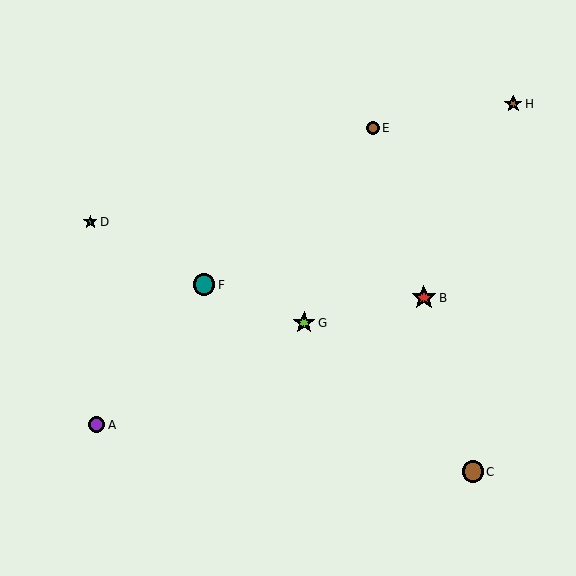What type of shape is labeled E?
Shape E is a brown circle.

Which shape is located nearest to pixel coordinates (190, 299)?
The teal circle (labeled F) at (204, 285) is nearest to that location.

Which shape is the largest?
The red star (labeled B) is the largest.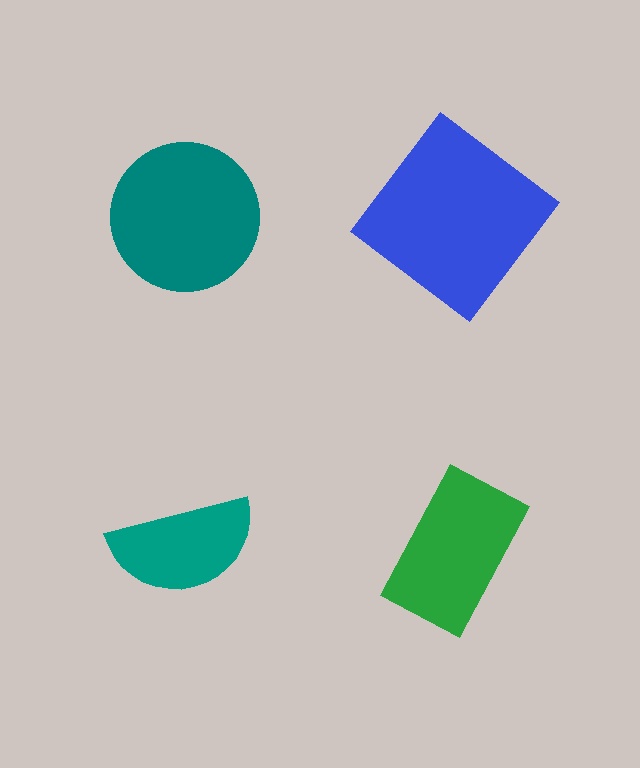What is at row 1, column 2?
A blue diamond.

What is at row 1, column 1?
A teal circle.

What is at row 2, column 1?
A teal semicircle.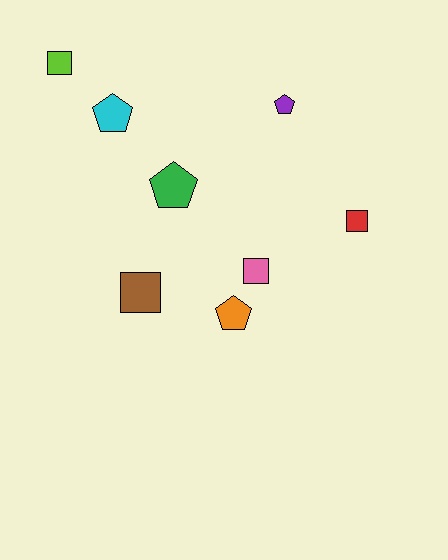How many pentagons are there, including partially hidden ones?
There are 4 pentagons.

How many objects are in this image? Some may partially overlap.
There are 8 objects.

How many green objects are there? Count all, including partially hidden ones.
There is 1 green object.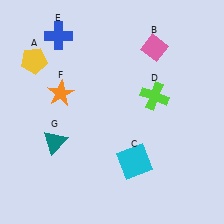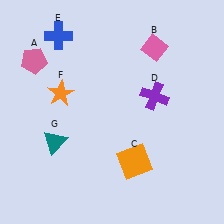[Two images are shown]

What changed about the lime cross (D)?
In Image 1, D is lime. In Image 2, it changed to purple.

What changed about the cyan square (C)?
In Image 1, C is cyan. In Image 2, it changed to orange.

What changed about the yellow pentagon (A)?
In Image 1, A is yellow. In Image 2, it changed to pink.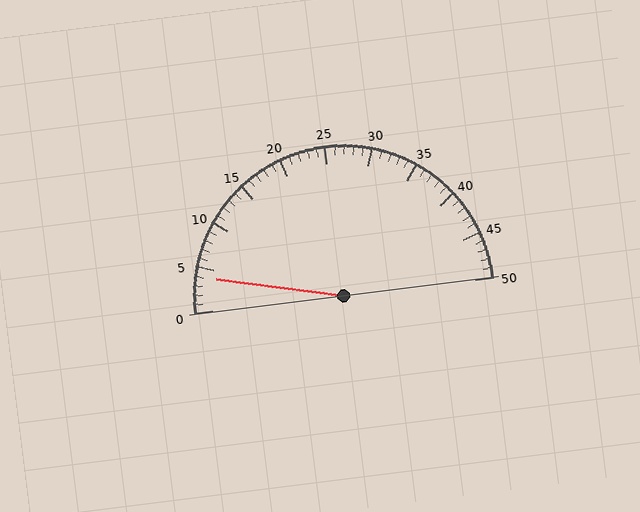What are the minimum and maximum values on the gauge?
The gauge ranges from 0 to 50.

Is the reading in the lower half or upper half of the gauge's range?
The reading is in the lower half of the range (0 to 50).